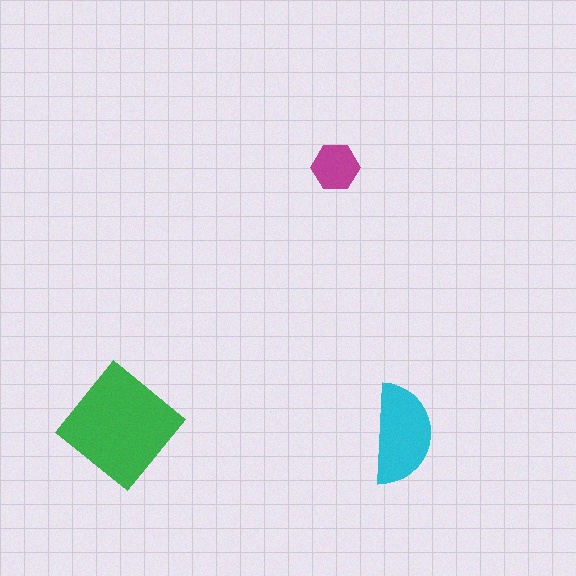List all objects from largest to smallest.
The green diamond, the cyan semicircle, the magenta hexagon.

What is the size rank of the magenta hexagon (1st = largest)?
3rd.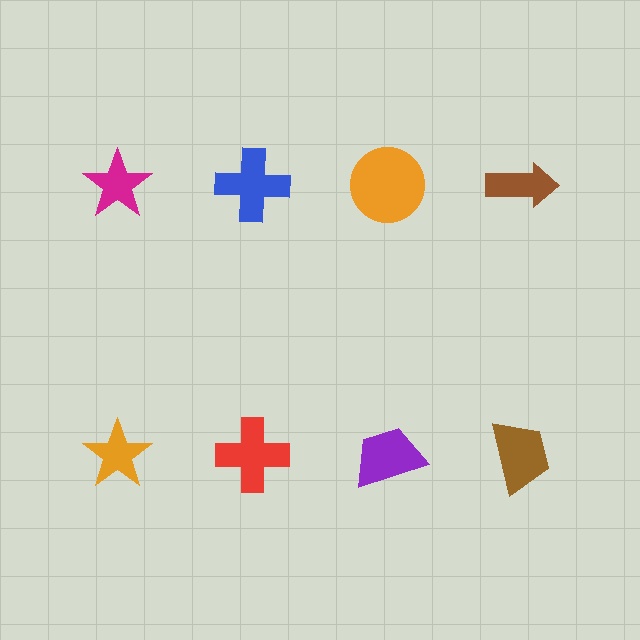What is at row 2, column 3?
A purple trapezoid.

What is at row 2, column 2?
A red cross.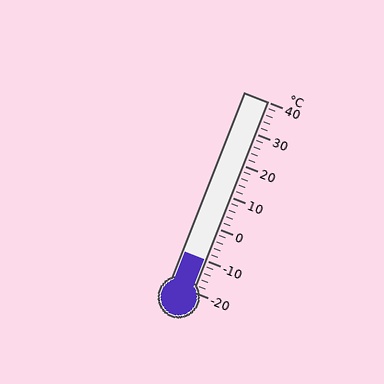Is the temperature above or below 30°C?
The temperature is below 30°C.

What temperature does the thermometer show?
The thermometer shows approximately -10°C.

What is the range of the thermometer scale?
The thermometer scale ranges from -20°C to 40°C.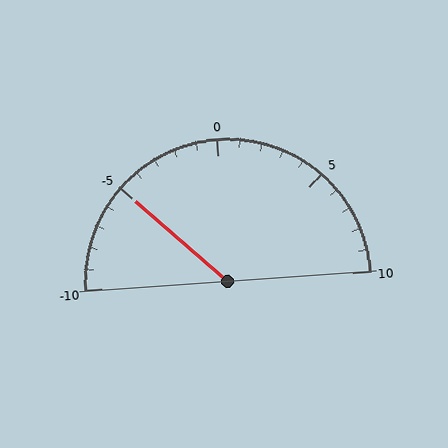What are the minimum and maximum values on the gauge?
The gauge ranges from -10 to 10.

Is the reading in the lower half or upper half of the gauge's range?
The reading is in the lower half of the range (-10 to 10).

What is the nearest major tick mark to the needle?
The nearest major tick mark is -5.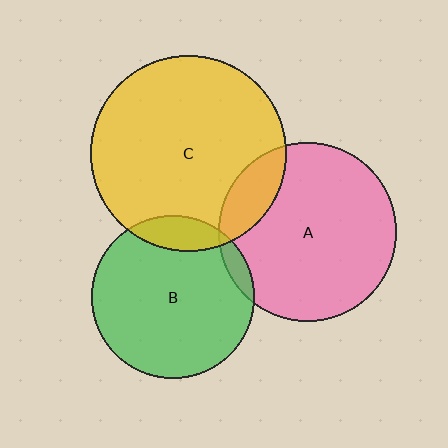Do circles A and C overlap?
Yes.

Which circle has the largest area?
Circle C (yellow).